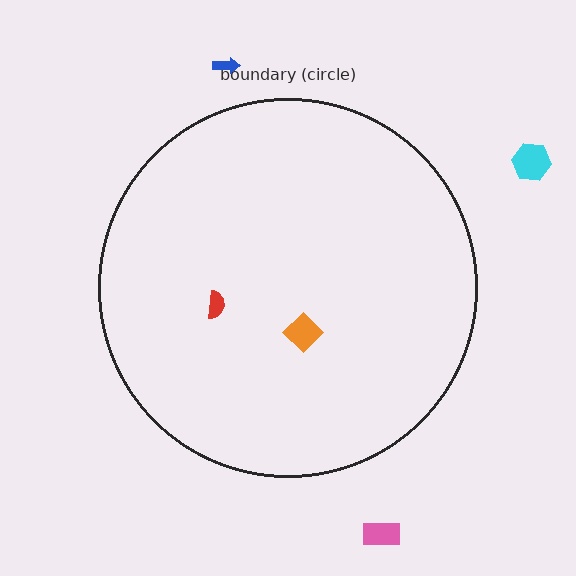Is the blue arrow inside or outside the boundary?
Outside.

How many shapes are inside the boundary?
2 inside, 3 outside.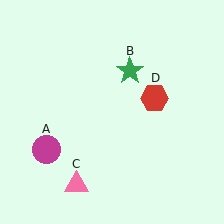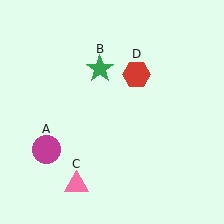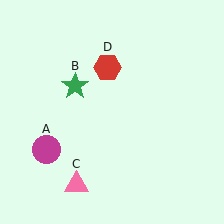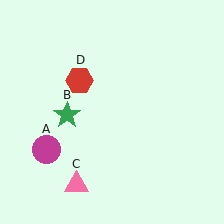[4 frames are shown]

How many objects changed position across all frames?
2 objects changed position: green star (object B), red hexagon (object D).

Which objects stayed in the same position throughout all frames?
Magenta circle (object A) and pink triangle (object C) remained stationary.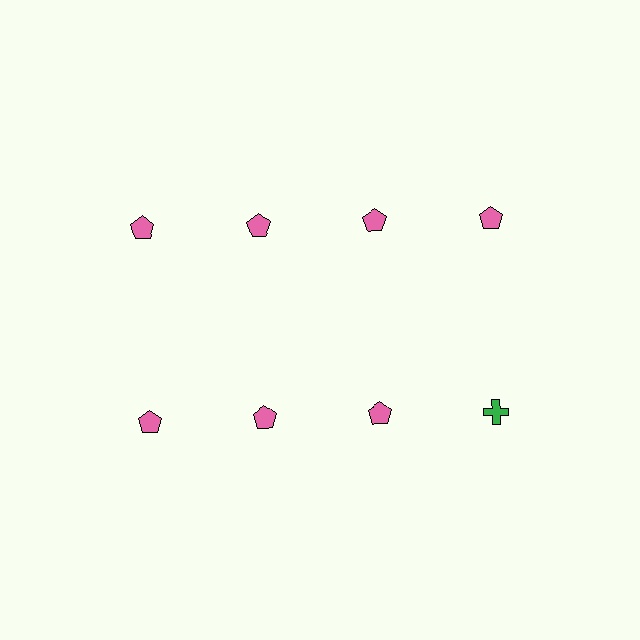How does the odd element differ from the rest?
It differs in both color (green instead of pink) and shape (cross instead of pentagon).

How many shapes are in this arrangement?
There are 8 shapes arranged in a grid pattern.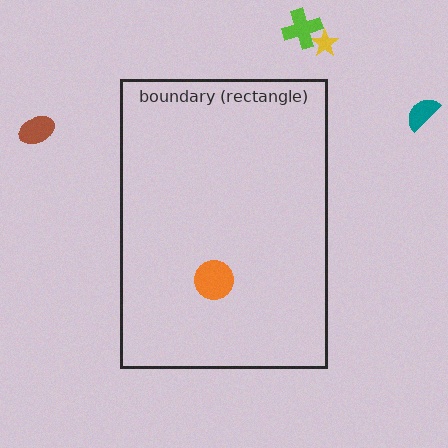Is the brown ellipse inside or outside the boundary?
Outside.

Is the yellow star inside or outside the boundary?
Outside.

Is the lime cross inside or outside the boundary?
Outside.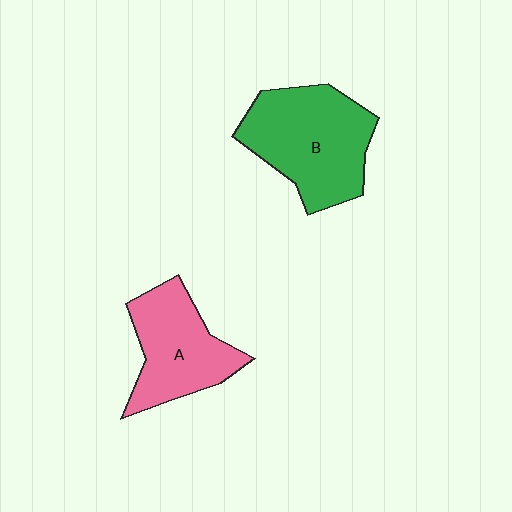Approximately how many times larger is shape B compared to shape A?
Approximately 1.3 times.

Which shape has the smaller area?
Shape A (pink).